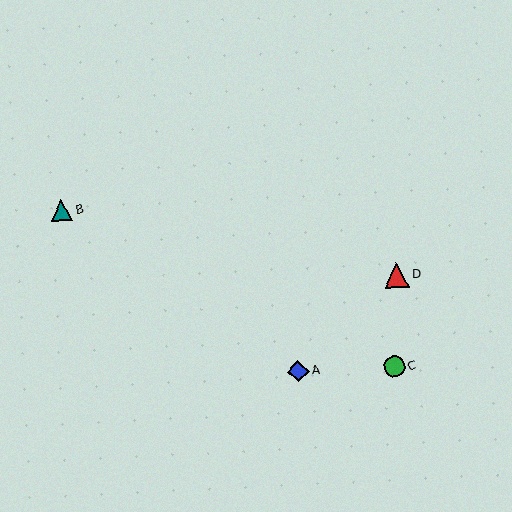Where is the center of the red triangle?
The center of the red triangle is at (397, 275).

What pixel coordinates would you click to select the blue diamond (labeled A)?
Click at (298, 371) to select the blue diamond A.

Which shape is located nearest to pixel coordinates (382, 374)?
The green circle (labeled C) at (394, 367) is nearest to that location.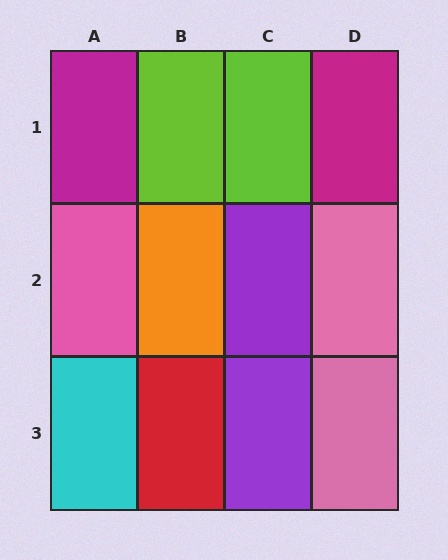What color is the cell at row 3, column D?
Pink.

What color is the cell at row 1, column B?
Lime.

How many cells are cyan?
1 cell is cyan.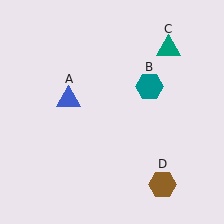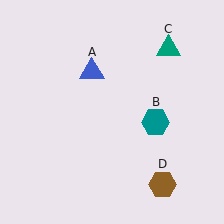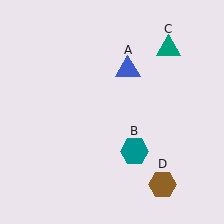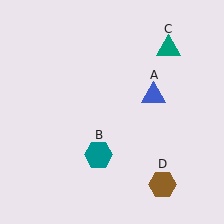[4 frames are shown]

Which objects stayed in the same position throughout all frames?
Teal triangle (object C) and brown hexagon (object D) remained stationary.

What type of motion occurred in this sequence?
The blue triangle (object A), teal hexagon (object B) rotated clockwise around the center of the scene.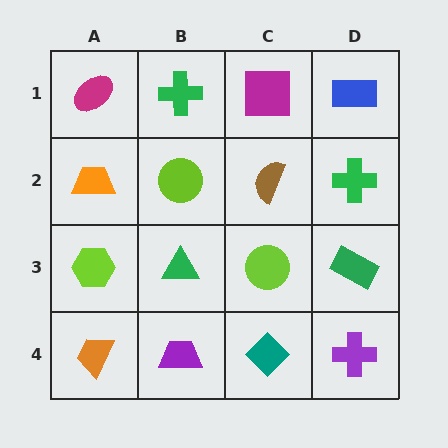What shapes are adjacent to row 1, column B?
A lime circle (row 2, column B), a magenta ellipse (row 1, column A), a magenta square (row 1, column C).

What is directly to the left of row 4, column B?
An orange trapezoid.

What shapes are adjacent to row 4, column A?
A lime hexagon (row 3, column A), a purple trapezoid (row 4, column B).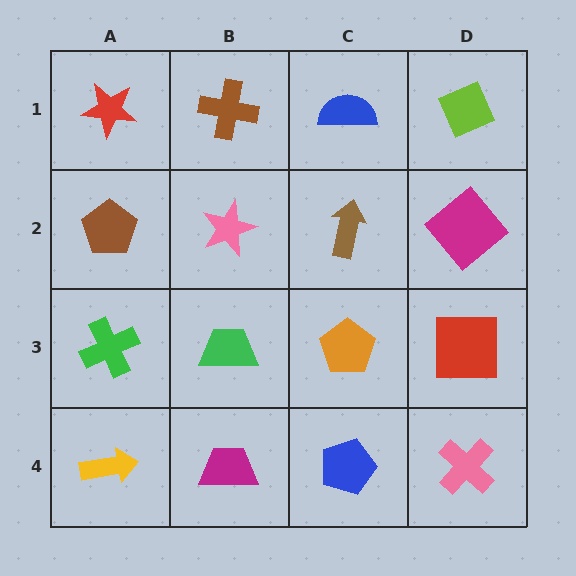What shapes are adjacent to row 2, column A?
A red star (row 1, column A), a green cross (row 3, column A), a pink star (row 2, column B).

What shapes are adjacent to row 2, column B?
A brown cross (row 1, column B), a green trapezoid (row 3, column B), a brown pentagon (row 2, column A), a brown arrow (row 2, column C).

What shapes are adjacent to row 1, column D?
A magenta diamond (row 2, column D), a blue semicircle (row 1, column C).